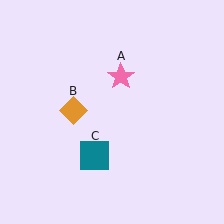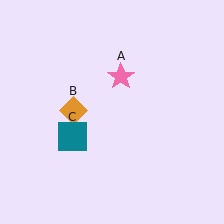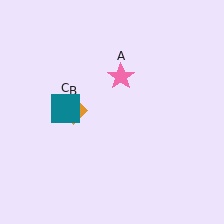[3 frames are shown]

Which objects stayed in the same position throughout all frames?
Pink star (object A) and orange diamond (object B) remained stationary.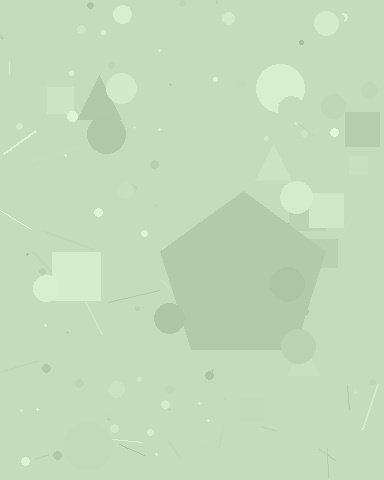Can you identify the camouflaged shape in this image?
The camouflaged shape is a pentagon.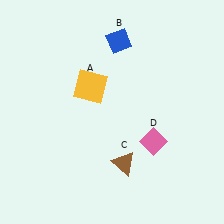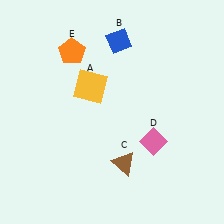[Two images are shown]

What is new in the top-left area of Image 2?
An orange pentagon (E) was added in the top-left area of Image 2.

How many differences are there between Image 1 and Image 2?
There is 1 difference between the two images.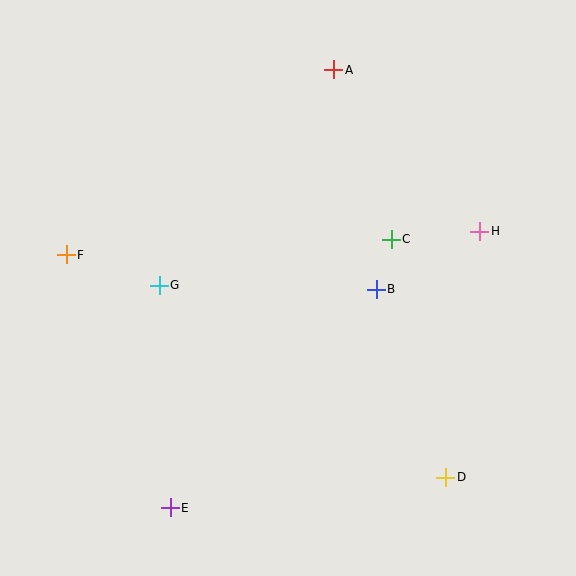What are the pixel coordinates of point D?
Point D is at (446, 477).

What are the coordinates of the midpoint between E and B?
The midpoint between E and B is at (273, 398).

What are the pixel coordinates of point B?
Point B is at (376, 289).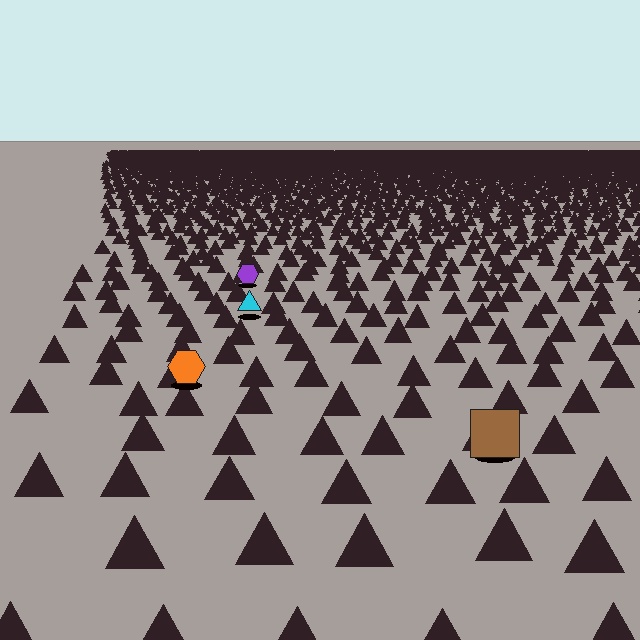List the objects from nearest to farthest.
From nearest to farthest: the brown square, the orange hexagon, the cyan triangle, the purple hexagon.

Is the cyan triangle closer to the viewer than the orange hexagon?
No. The orange hexagon is closer — you can tell from the texture gradient: the ground texture is coarser near it.